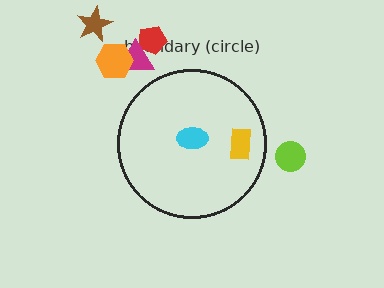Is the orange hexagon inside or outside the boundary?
Outside.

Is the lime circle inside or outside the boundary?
Outside.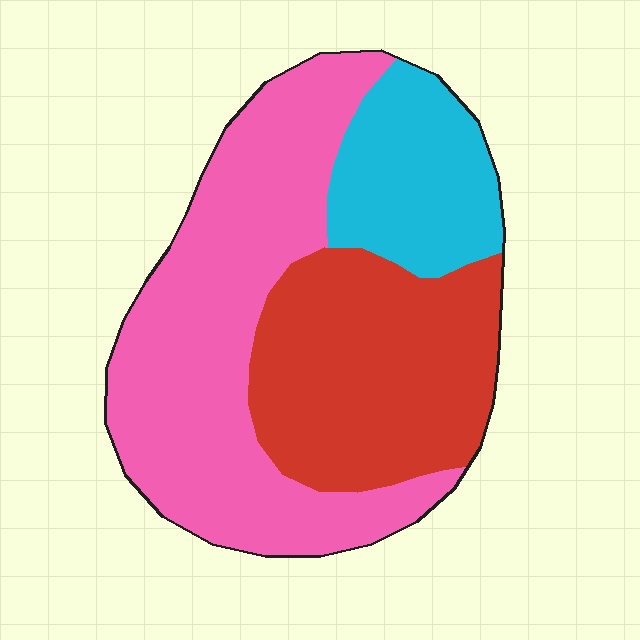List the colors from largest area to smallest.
From largest to smallest: pink, red, cyan.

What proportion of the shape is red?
Red covers 33% of the shape.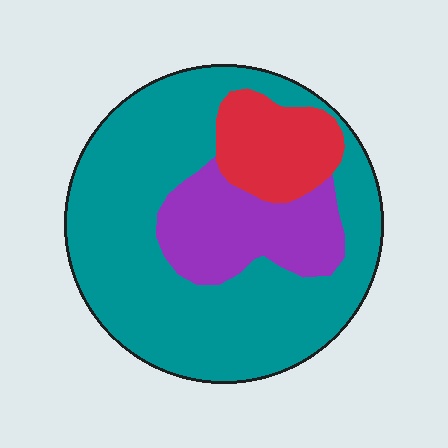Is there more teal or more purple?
Teal.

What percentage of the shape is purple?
Purple takes up between a sixth and a third of the shape.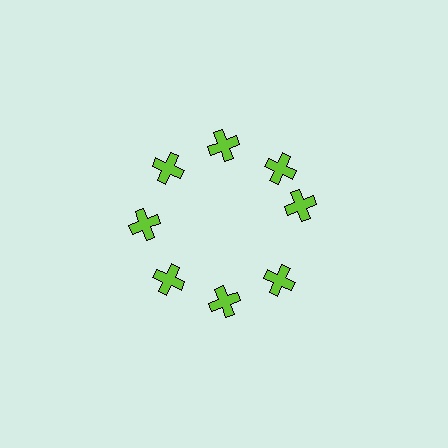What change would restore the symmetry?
The symmetry would be restored by rotating it back into even spacing with its neighbors so that all 8 crosses sit at equal angles and equal distance from the center.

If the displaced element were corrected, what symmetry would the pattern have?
It would have 8-fold rotational symmetry — the pattern would map onto itself every 45 degrees.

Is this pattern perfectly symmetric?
No. The 8 lime crosses are arranged in a ring, but one element near the 3 o'clock position is rotated out of alignment along the ring, breaking the 8-fold rotational symmetry.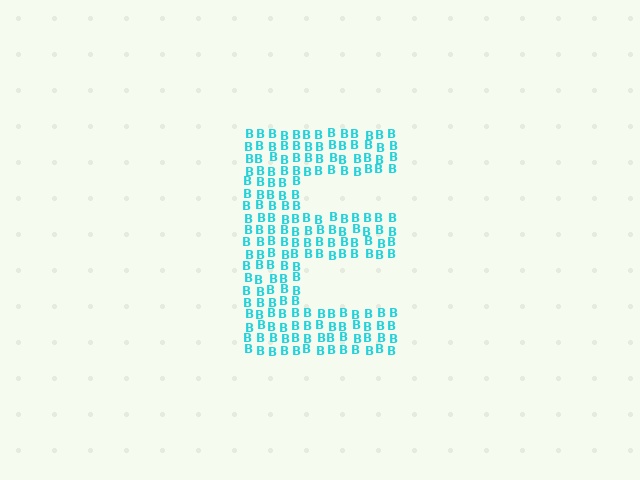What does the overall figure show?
The overall figure shows the letter E.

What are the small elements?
The small elements are letter B's.